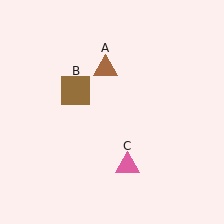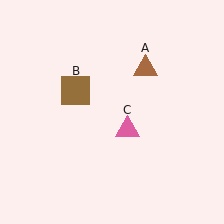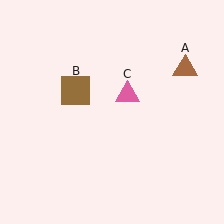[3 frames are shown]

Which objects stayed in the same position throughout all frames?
Brown square (object B) remained stationary.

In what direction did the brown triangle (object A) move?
The brown triangle (object A) moved right.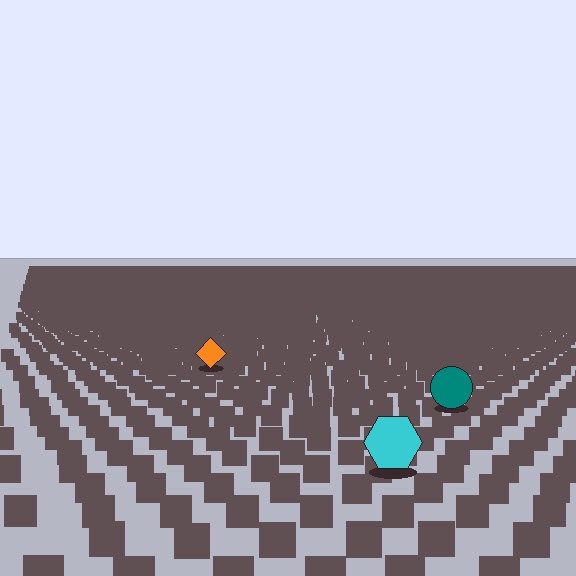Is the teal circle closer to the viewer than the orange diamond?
Yes. The teal circle is closer — you can tell from the texture gradient: the ground texture is coarser near it.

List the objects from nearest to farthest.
From nearest to farthest: the cyan hexagon, the teal circle, the orange diamond.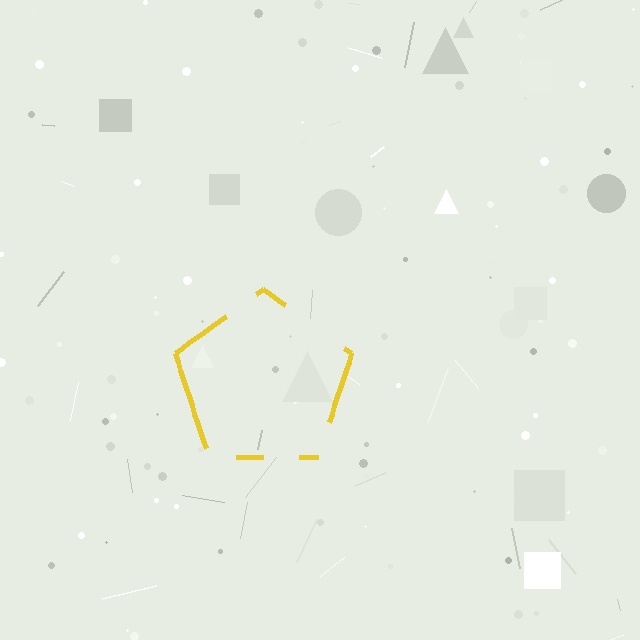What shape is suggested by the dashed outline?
The dashed outline suggests a pentagon.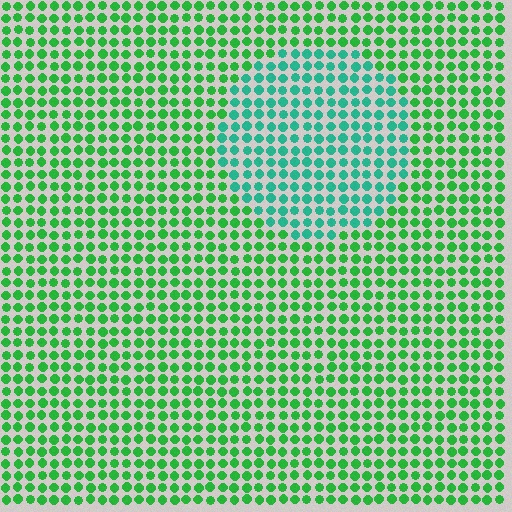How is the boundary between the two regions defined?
The boundary is defined purely by a slight shift in hue (about 36 degrees). Spacing, size, and orientation are identical on both sides.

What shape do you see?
I see a circle.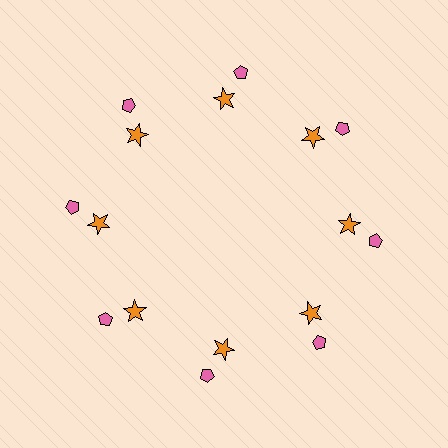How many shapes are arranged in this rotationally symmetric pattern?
There are 16 shapes, arranged in 8 groups of 2.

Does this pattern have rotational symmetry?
Yes, this pattern has 8-fold rotational symmetry. It looks the same after rotating 45 degrees around the center.